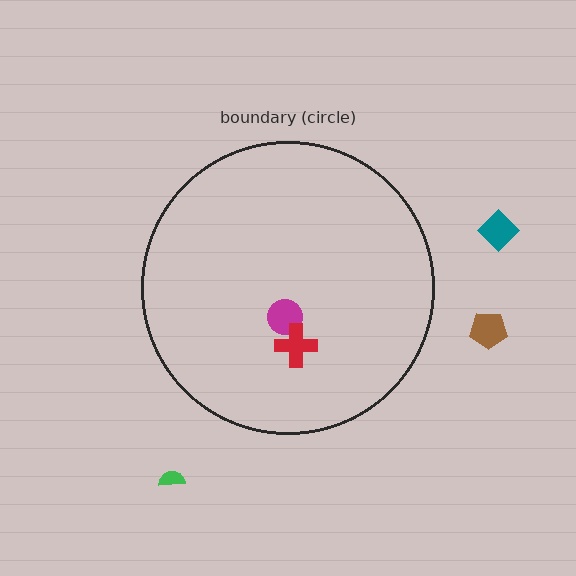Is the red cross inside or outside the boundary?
Inside.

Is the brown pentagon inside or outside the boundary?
Outside.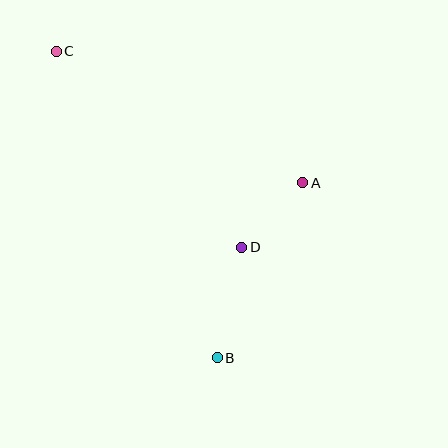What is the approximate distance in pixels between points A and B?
The distance between A and B is approximately 195 pixels.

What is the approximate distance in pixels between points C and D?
The distance between C and D is approximately 270 pixels.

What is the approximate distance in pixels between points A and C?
The distance between A and C is approximately 280 pixels.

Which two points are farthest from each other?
Points B and C are farthest from each other.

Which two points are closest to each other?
Points A and D are closest to each other.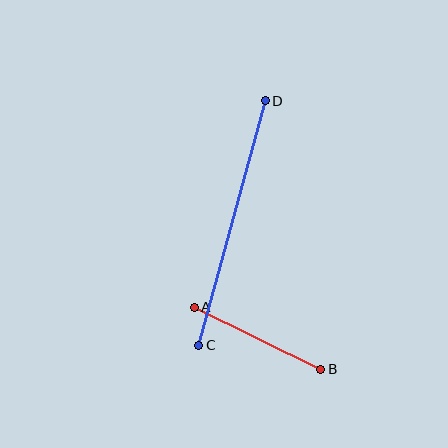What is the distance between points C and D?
The distance is approximately 253 pixels.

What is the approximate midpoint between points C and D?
The midpoint is at approximately (232, 223) pixels.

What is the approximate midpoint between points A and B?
The midpoint is at approximately (257, 338) pixels.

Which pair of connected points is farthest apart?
Points C and D are farthest apart.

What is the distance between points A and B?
The distance is approximately 141 pixels.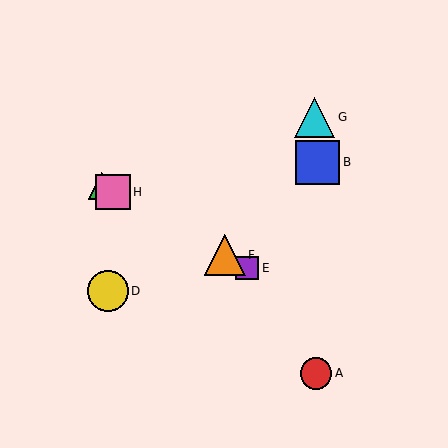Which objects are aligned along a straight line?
Objects C, E, F, H are aligned along a straight line.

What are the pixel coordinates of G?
Object G is at (314, 117).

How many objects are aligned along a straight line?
4 objects (C, E, F, H) are aligned along a straight line.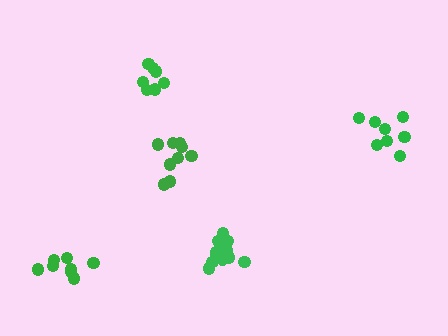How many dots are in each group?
Group 1: 7 dots, Group 2: 9 dots, Group 3: 13 dots, Group 4: 8 dots, Group 5: 8 dots (45 total).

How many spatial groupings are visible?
There are 5 spatial groupings.